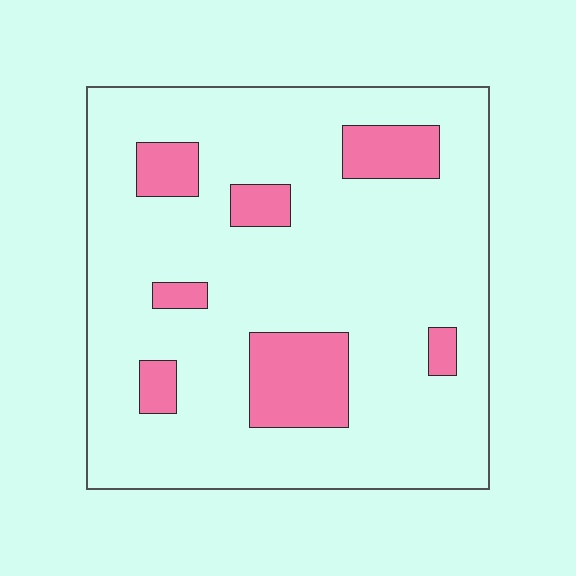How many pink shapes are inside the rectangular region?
7.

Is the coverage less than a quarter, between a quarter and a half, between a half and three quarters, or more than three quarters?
Less than a quarter.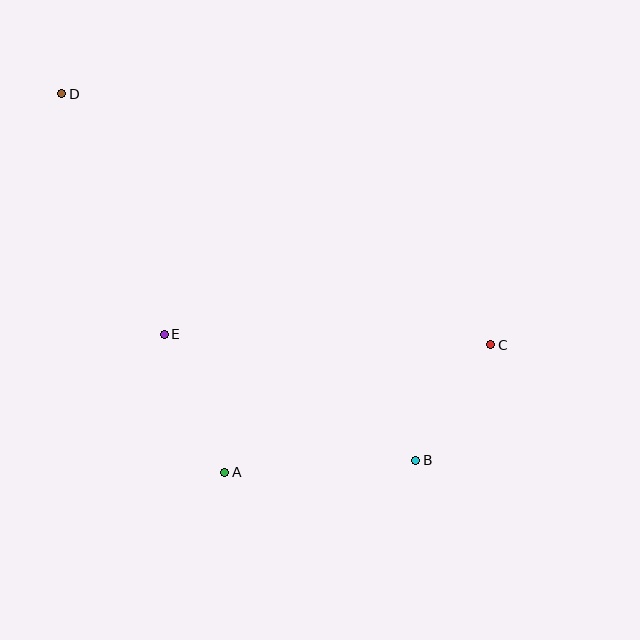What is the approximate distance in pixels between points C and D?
The distance between C and D is approximately 497 pixels.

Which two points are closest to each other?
Points B and C are closest to each other.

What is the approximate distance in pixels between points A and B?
The distance between A and B is approximately 191 pixels.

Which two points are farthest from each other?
Points B and D are farthest from each other.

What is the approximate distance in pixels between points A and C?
The distance between A and C is approximately 295 pixels.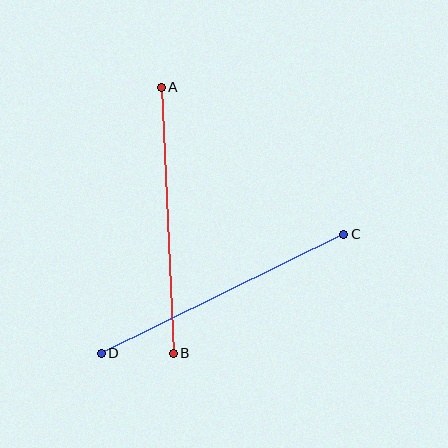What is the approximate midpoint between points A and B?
The midpoint is at approximately (167, 220) pixels.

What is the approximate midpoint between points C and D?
The midpoint is at approximately (222, 294) pixels.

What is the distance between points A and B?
The distance is approximately 266 pixels.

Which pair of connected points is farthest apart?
Points C and D are farthest apart.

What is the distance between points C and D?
The distance is approximately 270 pixels.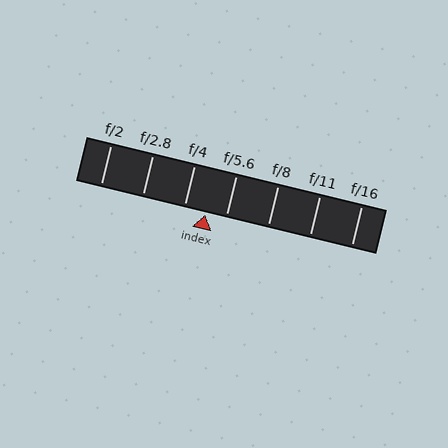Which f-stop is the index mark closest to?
The index mark is closest to f/5.6.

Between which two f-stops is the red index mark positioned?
The index mark is between f/4 and f/5.6.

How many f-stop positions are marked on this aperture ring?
There are 7 f-stop positions marked.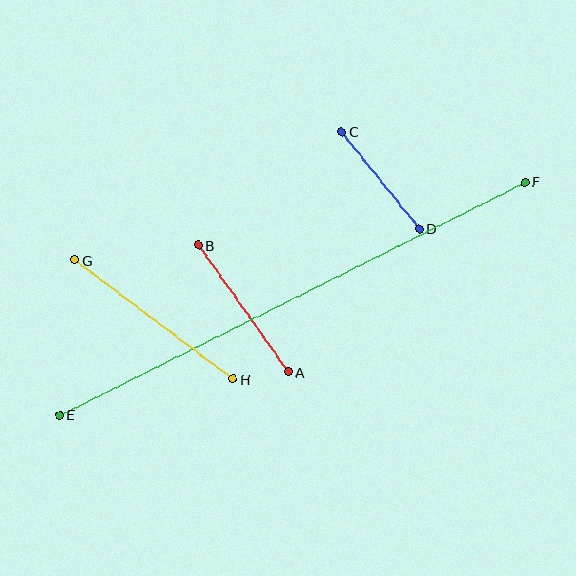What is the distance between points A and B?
The distance is approximately 155 pixels.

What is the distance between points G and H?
The distance is approximately 198 pixels.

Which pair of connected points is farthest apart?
Points E and F are farthest apart.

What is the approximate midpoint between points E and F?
The midpoint is at approximately (292, 298) pixels.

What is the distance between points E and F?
The distance is approximately 520 pixels.